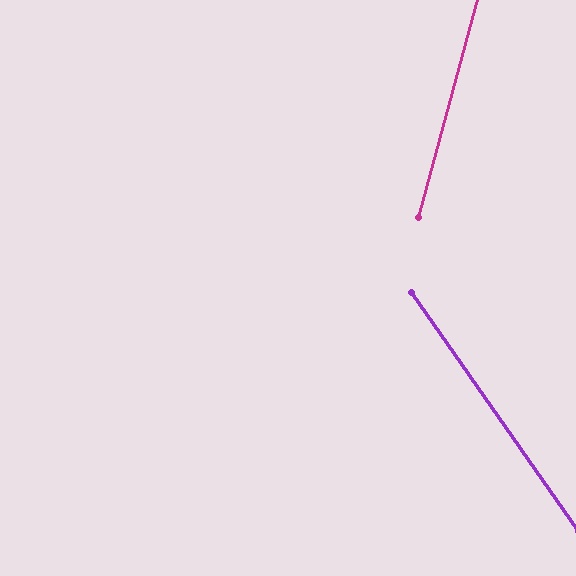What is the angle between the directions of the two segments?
Approximately 50 degrees.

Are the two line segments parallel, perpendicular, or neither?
Neither parallel nor perpendicular — they differ by about 50°.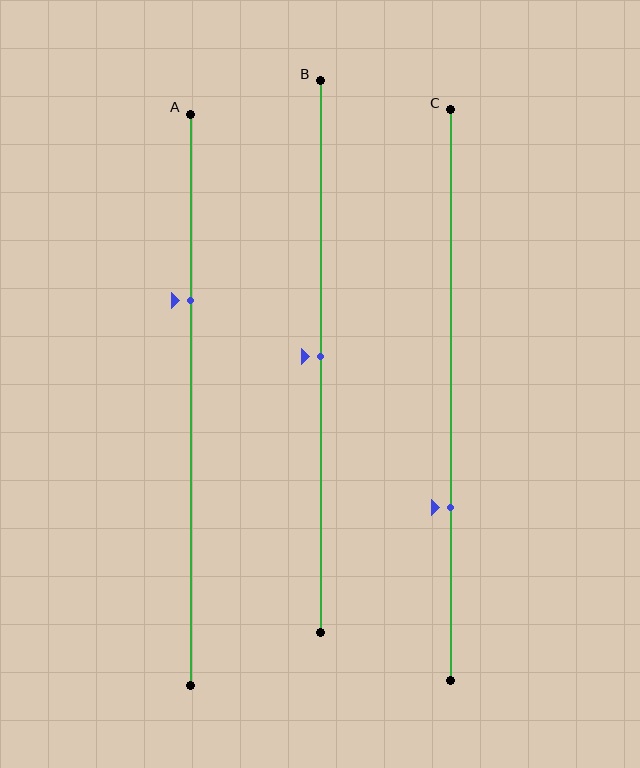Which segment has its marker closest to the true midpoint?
Segment B has its marker closest to the true midpoint.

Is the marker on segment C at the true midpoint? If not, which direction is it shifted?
No, the marker on segment C is shifted downward by about 20% of the segment length.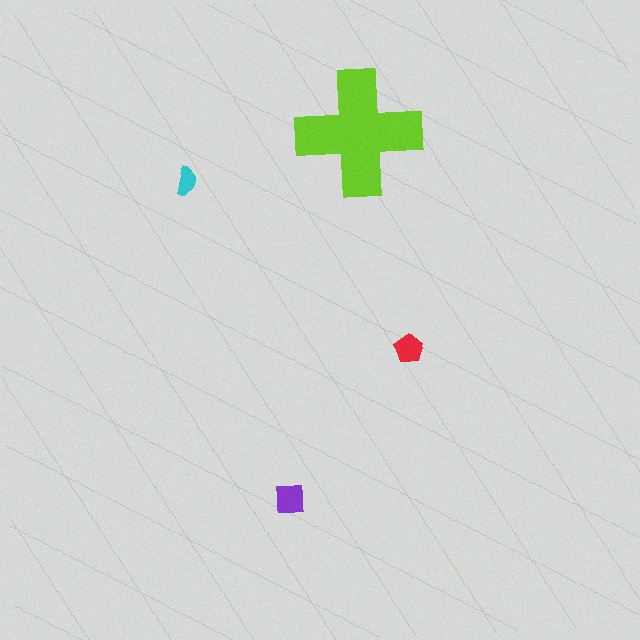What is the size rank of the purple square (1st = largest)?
2nd.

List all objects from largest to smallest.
The lime cross, the purple square, the red pentagon, the cyan semicircle.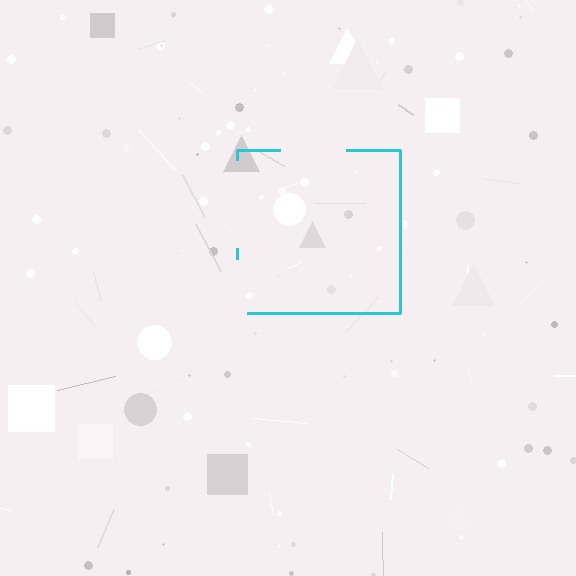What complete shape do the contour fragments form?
The contour fragments form a square.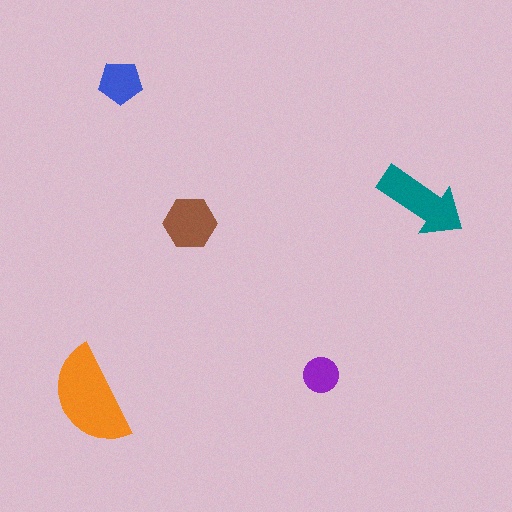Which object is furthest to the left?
The orange semicircle is leftmost.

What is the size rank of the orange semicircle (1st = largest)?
1st.